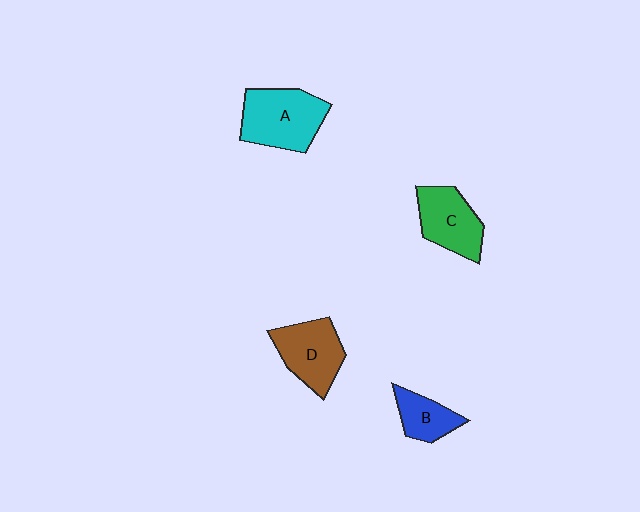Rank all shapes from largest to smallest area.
From largest to smallest: A (cyan), D (brown), C (green), B (blue).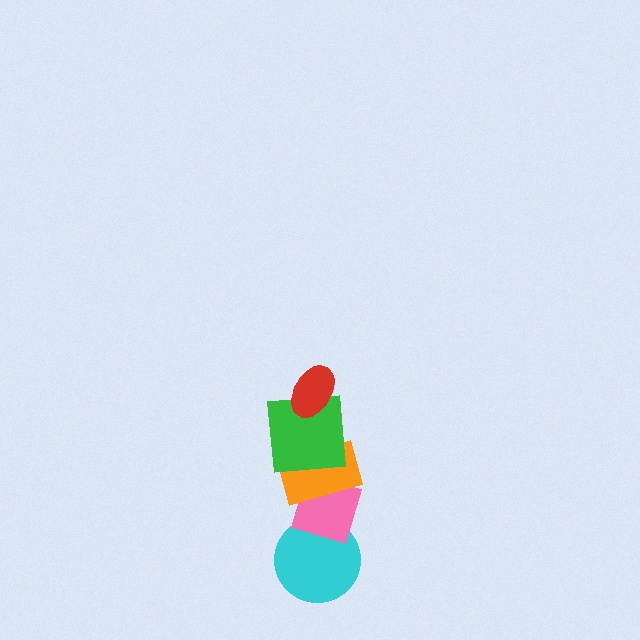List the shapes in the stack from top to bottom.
From top to bottom: the red ellipse, the green square, the orange rectangle, the pink diamond, the cyan circle.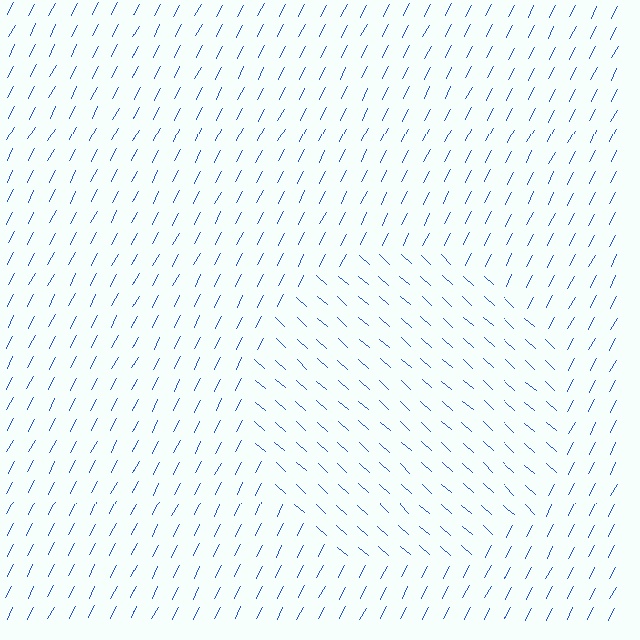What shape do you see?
I see a circle.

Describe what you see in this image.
The image is filled with small blue line segments. A circle region in the image has lines oriented differently from the surrounding lines, creating a visible texture boundary.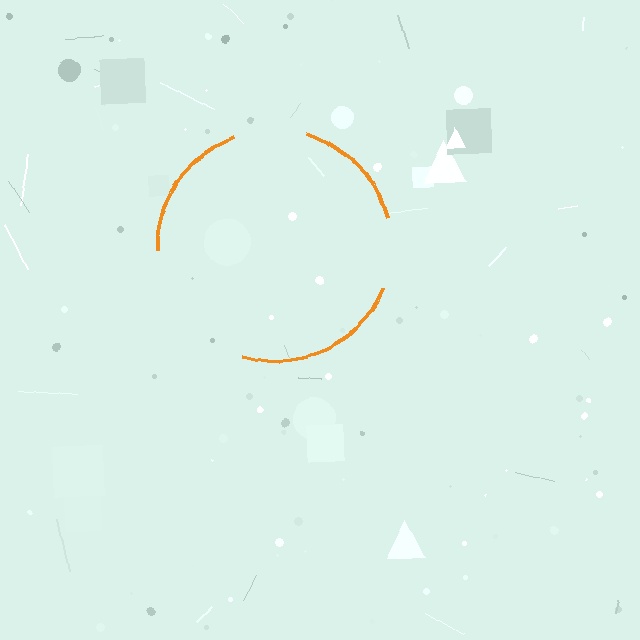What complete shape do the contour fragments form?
The contour fragments form a circle.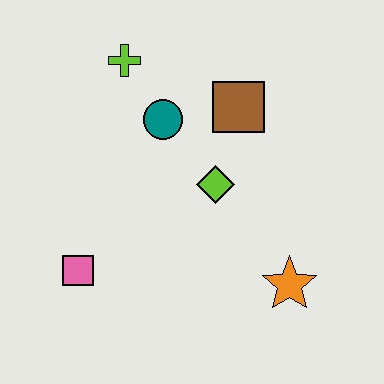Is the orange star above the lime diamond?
No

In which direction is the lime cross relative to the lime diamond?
The lime cross is above the lime diamond.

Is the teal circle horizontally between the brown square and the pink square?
Yes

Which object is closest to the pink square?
The lime diamond is closest to the pink square.